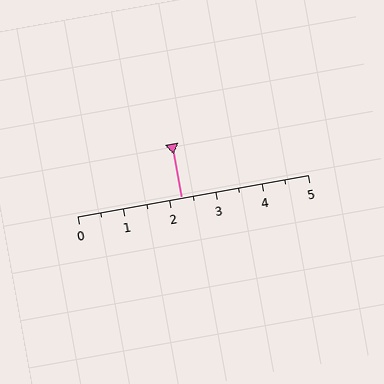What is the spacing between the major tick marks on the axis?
The major ticks are spaced 1 apart.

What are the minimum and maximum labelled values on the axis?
The axis runs from 0 to 5.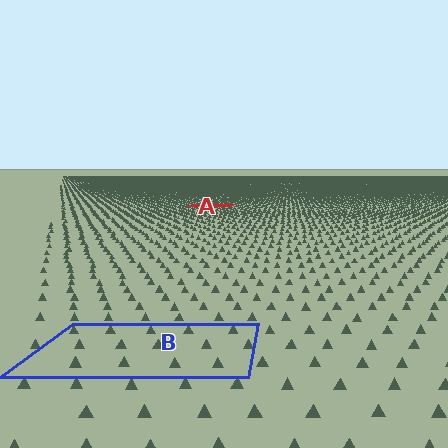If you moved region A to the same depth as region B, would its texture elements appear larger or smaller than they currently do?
They would appear larger. At a closer depth, the same texture elements are projected at a bigger on-screen size.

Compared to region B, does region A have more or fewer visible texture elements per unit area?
Region A has more texture elements per unit area — they are packed more densely because it is farther away.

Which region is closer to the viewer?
Region B is closer. The texture elements there are larger and more spread out.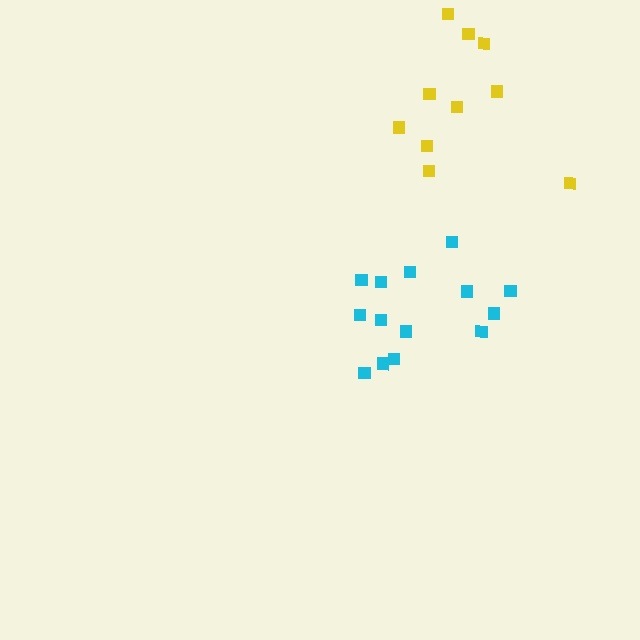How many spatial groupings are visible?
There are 2 spatial groupings.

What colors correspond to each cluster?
The clusters are colored: cyan, yellow.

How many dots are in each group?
Group 1: 14 dots, Group 2: 10 dots (24 total).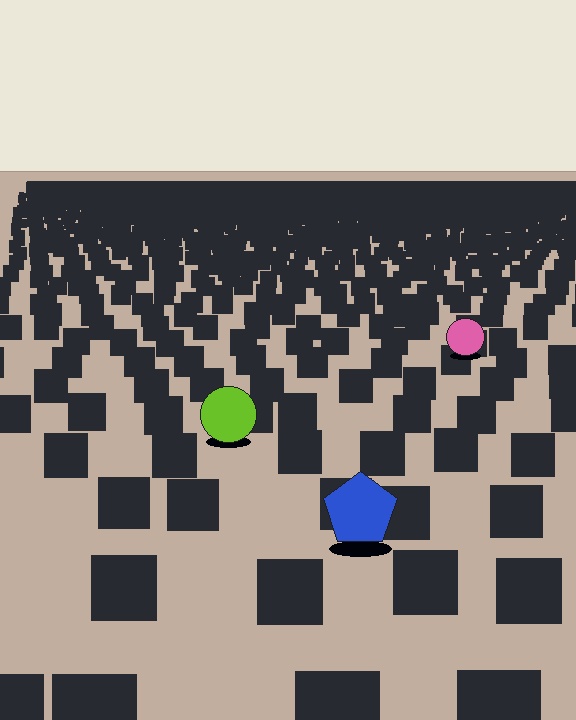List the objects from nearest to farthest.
From nearest to farthest: the blue pentagon, the lime circle, the pink circle.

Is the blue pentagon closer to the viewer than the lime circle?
Yes. The blue pentagon is closer — you can tell from the texture gradient: the ground texture is coarser near it.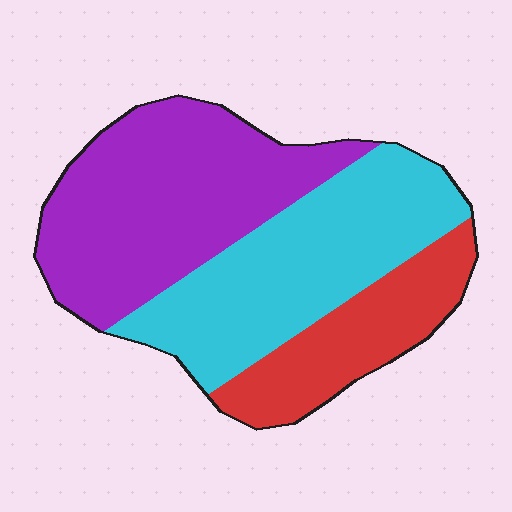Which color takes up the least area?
Red, at roughly 20%.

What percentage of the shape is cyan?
Cyan covers around 35% of the shape.